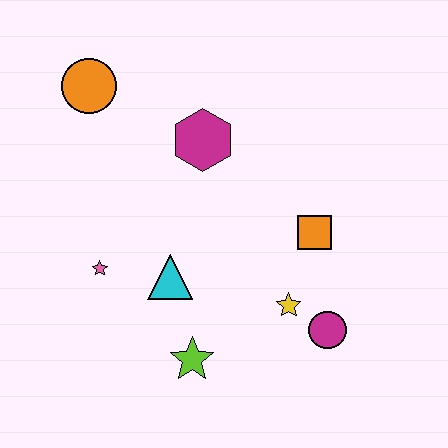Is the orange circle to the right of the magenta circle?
No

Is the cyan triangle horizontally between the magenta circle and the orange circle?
Yes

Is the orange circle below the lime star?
No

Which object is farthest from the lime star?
The orange circle is farthest from the lime star.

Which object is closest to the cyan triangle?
The pink star is closest to the cyan triangle.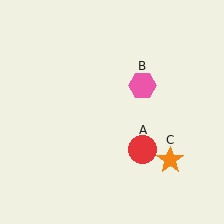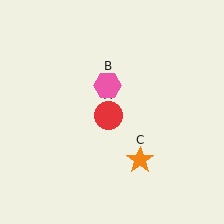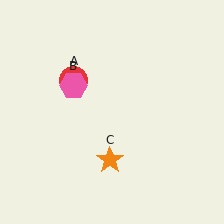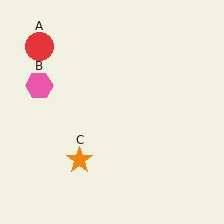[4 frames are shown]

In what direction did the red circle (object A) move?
The red circle (object A) moved up and to the left.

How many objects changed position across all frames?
3 objects changed position: red circle (object A), pink hexagon (object B), orange star (object C).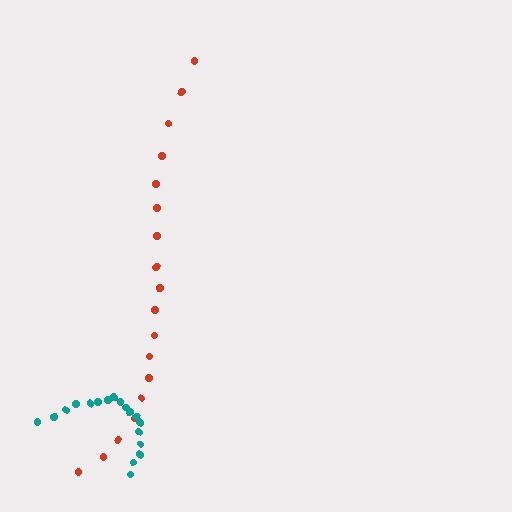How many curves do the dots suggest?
There are 2 distinct paths.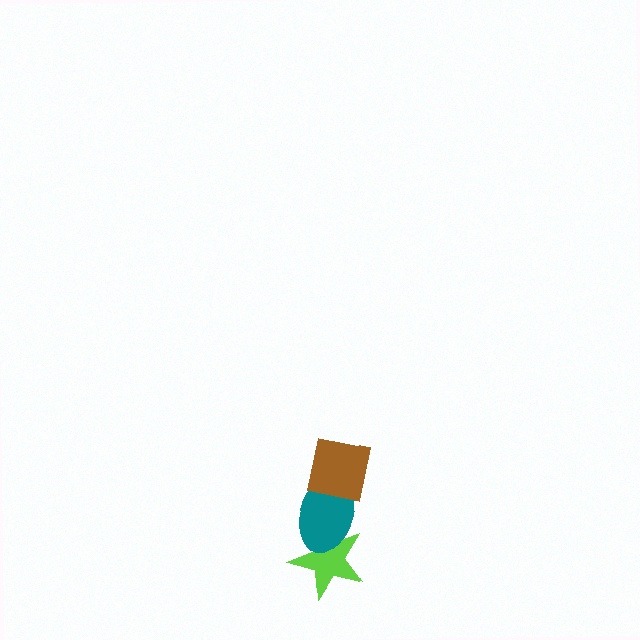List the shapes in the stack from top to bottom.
From top to bottom: the brown square, the teal ellipse, the lime star.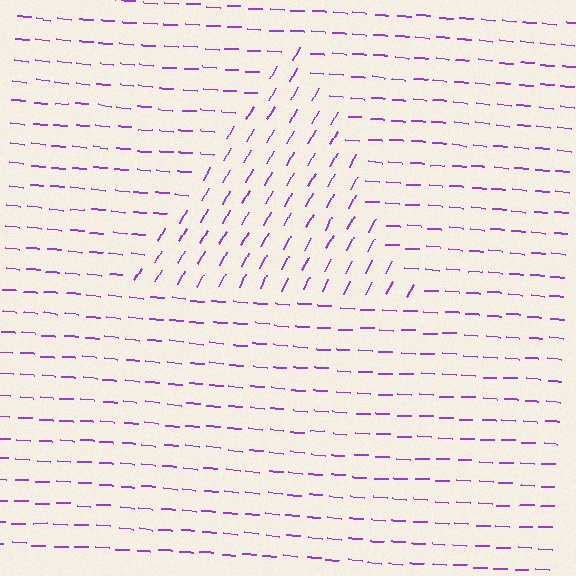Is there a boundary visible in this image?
Yes, there is a texture boundary formed by a change in line orientation.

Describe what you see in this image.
The image is filled with small purple line segments. A triangle region in the image has lines oriented differently from the surrounding lines, creating a visible texture boundary.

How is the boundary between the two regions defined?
The boundary is defined purely by a change in line orientation (approximately 66 degrees difference). All lines are the same color and thickness.